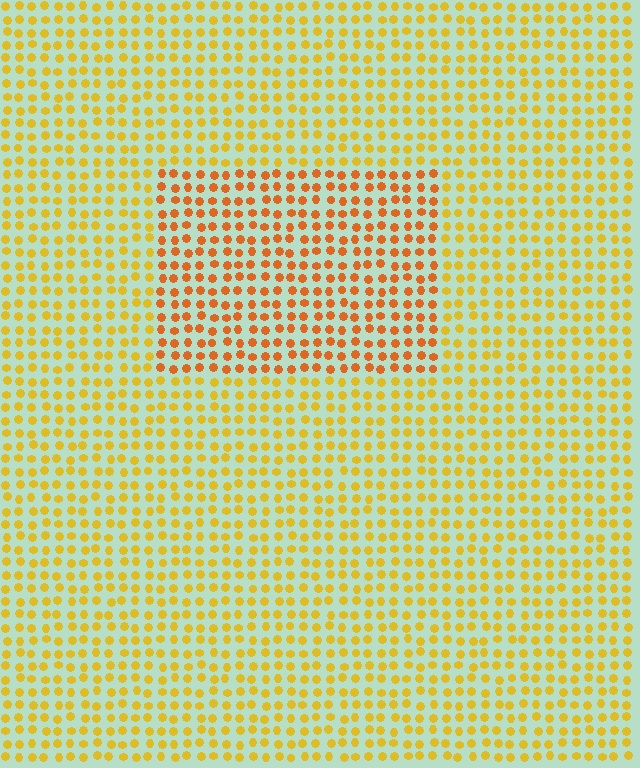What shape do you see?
I see a rectangle.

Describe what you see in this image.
The image is filled with small yellow elements in a uniform arrangement. A rectangle-shaped region is visible where the elements are tinted to a slightly different hue, forming a subtle color boundary.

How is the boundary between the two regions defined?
The boundary is defined purely by a slight shift in hue (about 27 degrees). Spacing, size, and orientation are identical on both sides.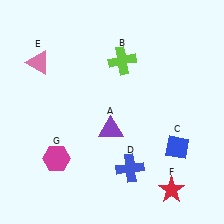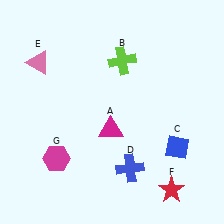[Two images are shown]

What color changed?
The triangle (A) changed from purple in Image 1 to magenta in Image 2.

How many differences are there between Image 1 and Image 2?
There is 1 difference between the two images.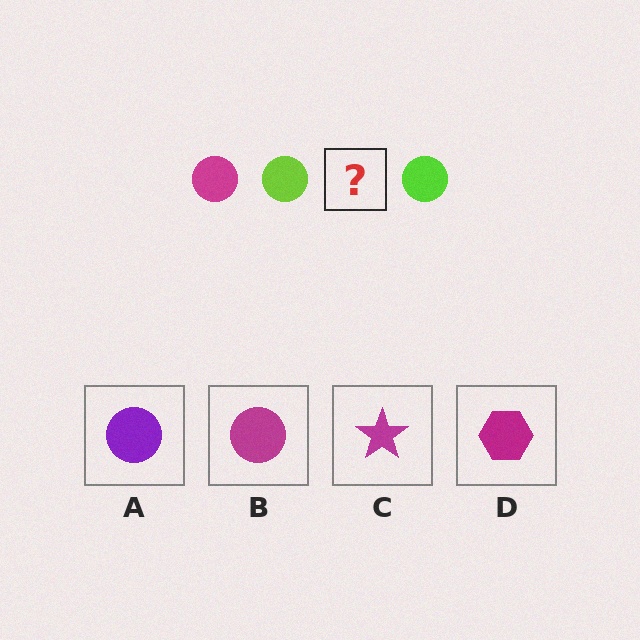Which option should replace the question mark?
Option B.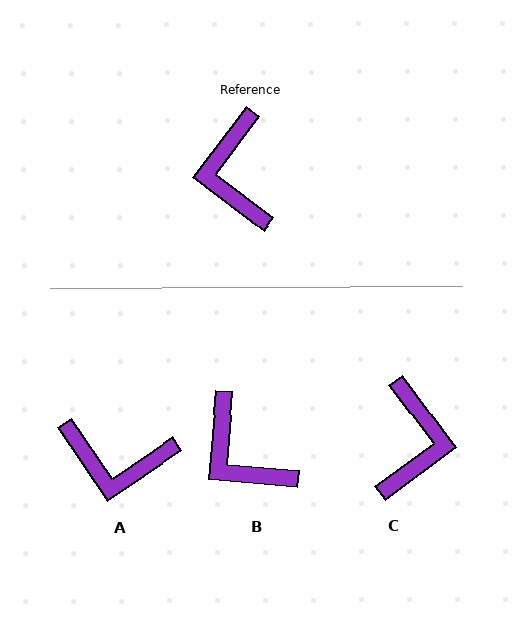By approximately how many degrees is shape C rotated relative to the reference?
Approximately 164 degrees counter-clockwise.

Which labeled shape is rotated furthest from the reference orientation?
C, about 164 degrees away.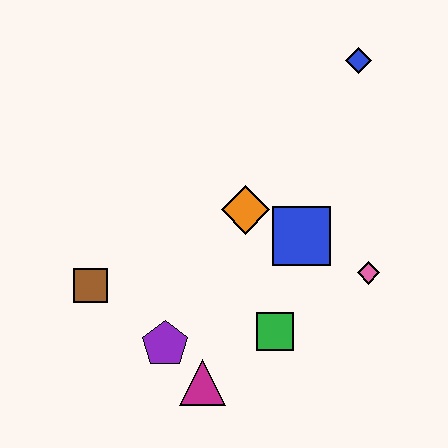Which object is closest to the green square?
The magenta triangle is closest to the green square.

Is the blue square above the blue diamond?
No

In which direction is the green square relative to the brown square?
The green square is to the right of the brown square.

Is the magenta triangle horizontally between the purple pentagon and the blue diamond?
Yes